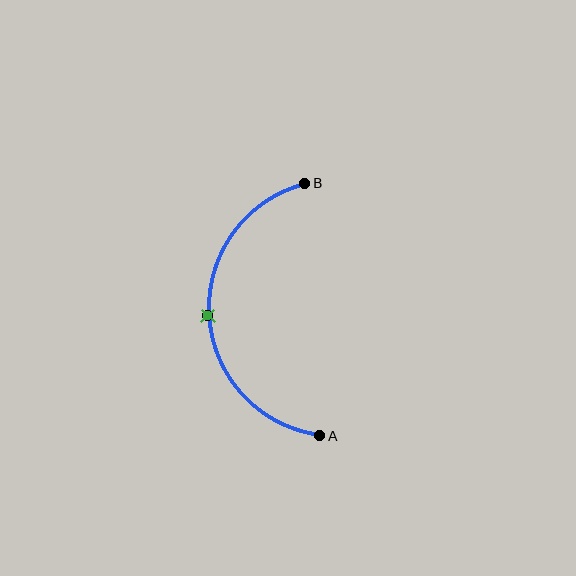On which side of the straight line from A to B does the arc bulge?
The arc bulges to the left of the straight line connecting A and B.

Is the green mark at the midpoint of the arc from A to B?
Yes. The green mark lies on the arc at equal arc-length from both A and B — it is the arc midpoint.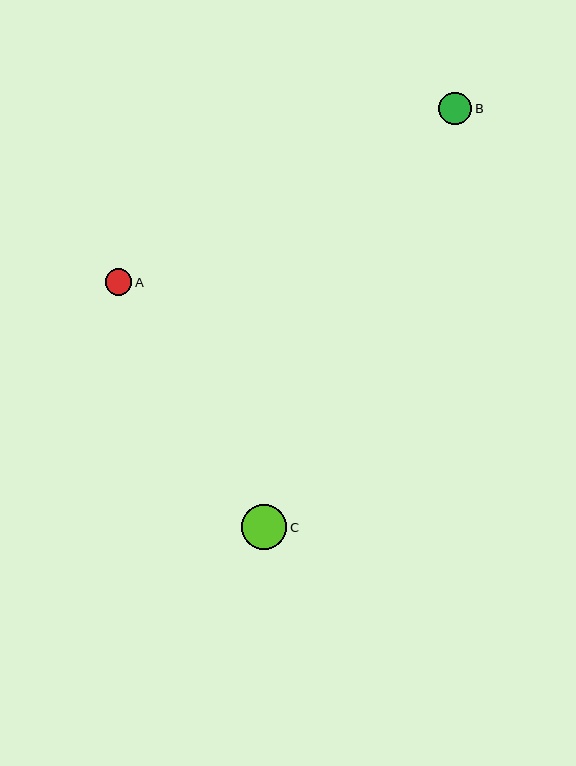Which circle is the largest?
Circle C is the largest with a size of approximately 45 pixels.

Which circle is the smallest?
Circle A is the smallest with a size of approximately 27 pixels.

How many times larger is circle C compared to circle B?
Circle C is approximately 1.4 times the size of circle B.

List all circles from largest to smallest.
From largest to smallest: C, B, A.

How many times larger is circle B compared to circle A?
Circle B is approximately 1.2 times the size of circle A.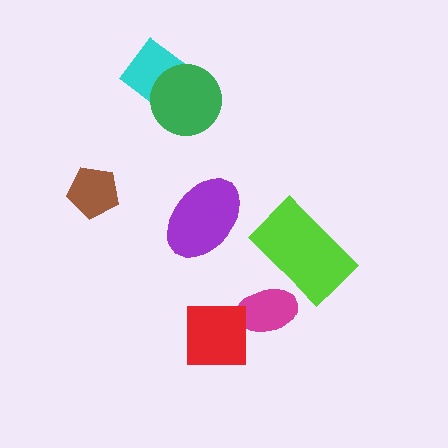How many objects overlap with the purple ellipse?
0 objects overlap with the purple ellipse.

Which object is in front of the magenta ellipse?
The lime rectangle is in front of the magenta ellipse.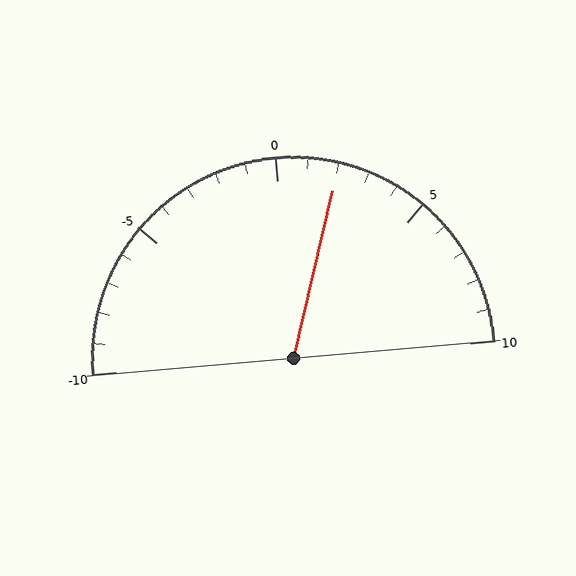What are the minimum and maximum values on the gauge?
The gauge ranges from -10 to 10.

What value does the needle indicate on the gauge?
The needle indicates approximately 2.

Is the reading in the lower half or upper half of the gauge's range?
The reading is in the upper half of the range (-10 to 10).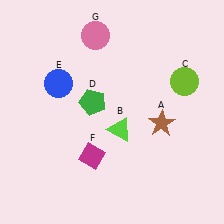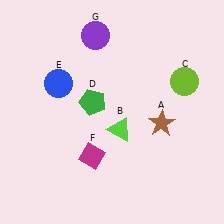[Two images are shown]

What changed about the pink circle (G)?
In Image 1, G is pink. In Image 2, it changed to purple.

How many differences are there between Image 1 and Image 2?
There is 1 difference between the two images.